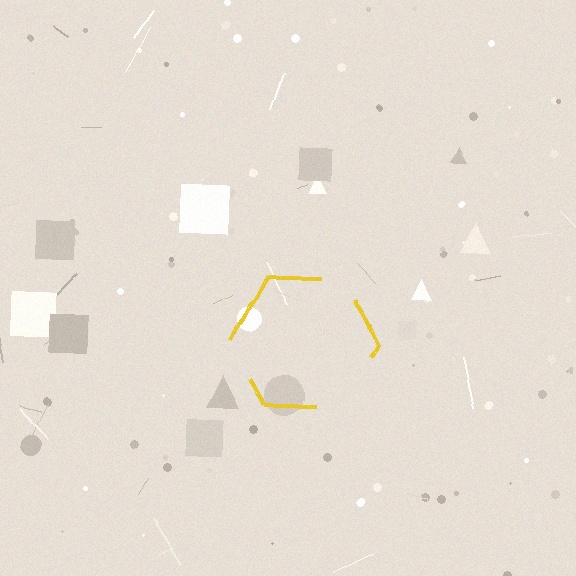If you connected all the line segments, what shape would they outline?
They would outline a hexagon.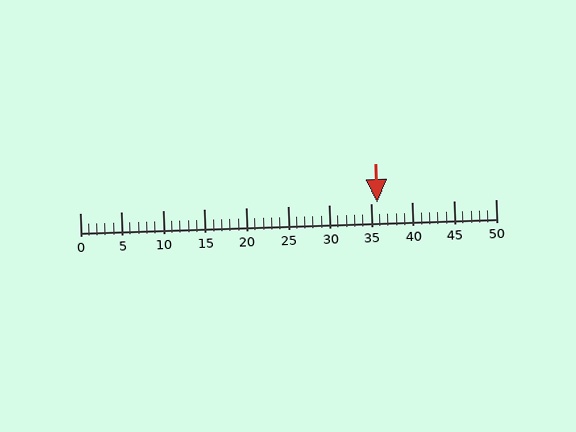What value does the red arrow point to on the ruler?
The red arrow points to approximately 36.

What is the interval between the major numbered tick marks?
The major tick marks are spaced 5 units apart.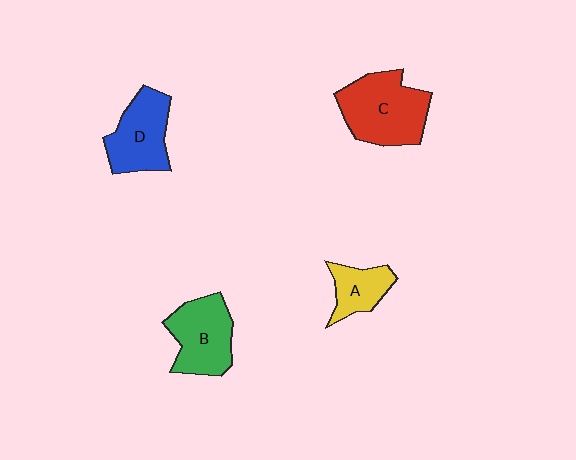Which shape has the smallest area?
Shape A (yellow).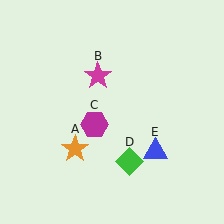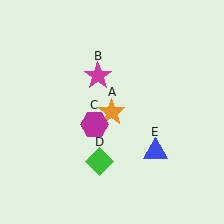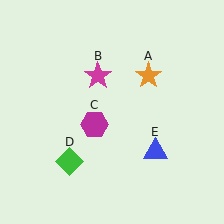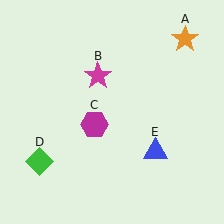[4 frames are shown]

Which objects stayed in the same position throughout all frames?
Magenta star (object B) and magenta hexagon (object C) and blue triangle (object E) remained stationary.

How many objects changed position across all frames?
2 objects changed position: orange star (object A), green diamond (object D).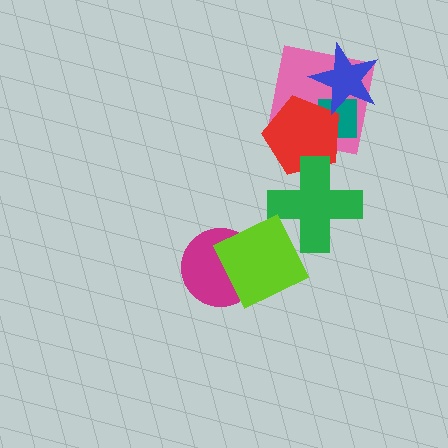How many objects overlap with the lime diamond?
2 objects overlap with the lime diamond.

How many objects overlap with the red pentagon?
4 objects overlap with the red pentagon.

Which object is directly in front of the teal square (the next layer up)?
The red pentagon is directly in front of the teal square.